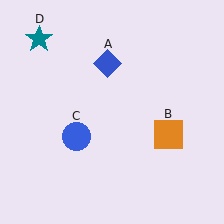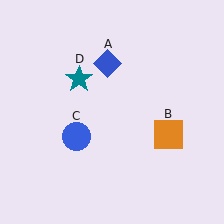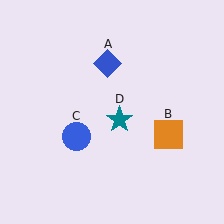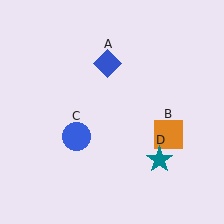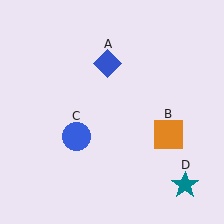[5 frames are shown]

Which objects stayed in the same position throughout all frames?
Blue diamond (object A) and orange square (object B) and blue circle (object C) remained stationary.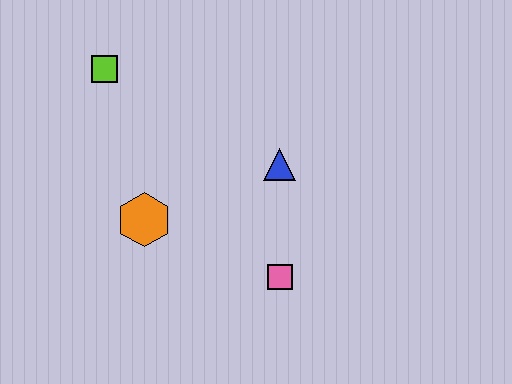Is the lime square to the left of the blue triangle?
Yes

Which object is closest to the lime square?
The orange hexagon is closest to the lime square.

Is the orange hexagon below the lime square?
Yes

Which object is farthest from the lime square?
The pink square is farthest from the lime square.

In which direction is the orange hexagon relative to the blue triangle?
The orange hexagon is to the left of the blue triangle.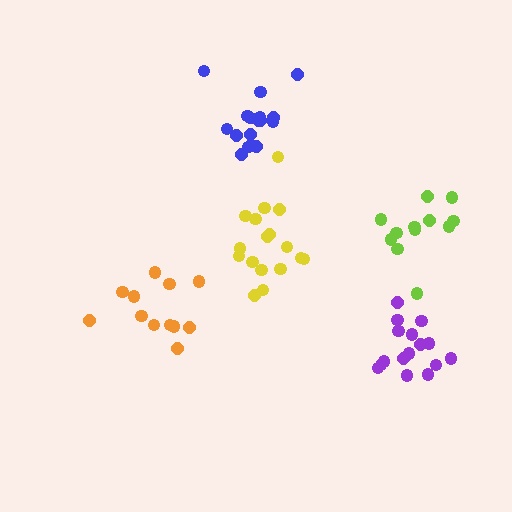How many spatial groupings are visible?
There are 5 spatial groupings.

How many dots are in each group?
Group 1: 12 dots, Group 2: 17 dots, Group 3: 16 dots, Group 4: 17 dots, Group 5: 12 dots (74 total).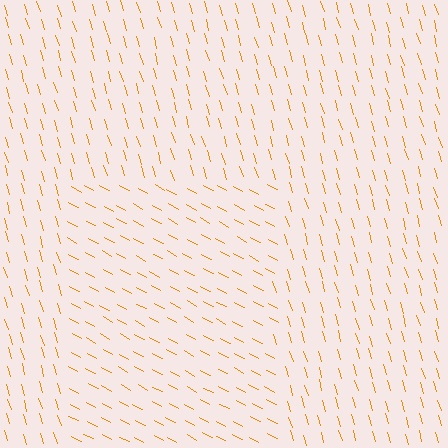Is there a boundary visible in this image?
Yes, there is a texture boundary formed by a change in line orientation.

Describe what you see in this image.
The image is filled with small orange line segments. A rectangle region in the image has lines oriented differently from the surrounding lines, creating a visible texture boundary.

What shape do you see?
I see a rectangle.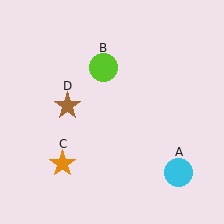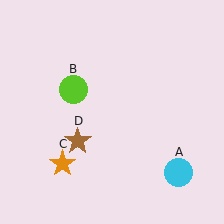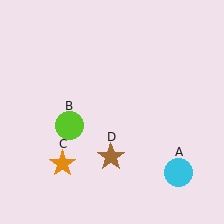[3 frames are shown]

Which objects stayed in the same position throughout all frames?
Cyan circle (object A) and orange star (object C) remained stationary.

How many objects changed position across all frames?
2 objects changed position: lime circle (object B), brown star (object D).